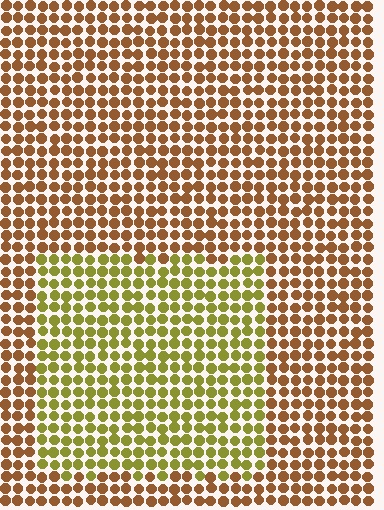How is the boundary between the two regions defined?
The boundary is defined purely by a slight shift in hue (about 42 degrees). Spacing, size, and orientation are identical on both sides.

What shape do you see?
I see a rectangle.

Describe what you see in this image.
The image is filled with small brown elements in a uniform arrangement. A rectangle-shaped region is visible where the elements are tinted to a slightly different hue, forming a subtle color boundary.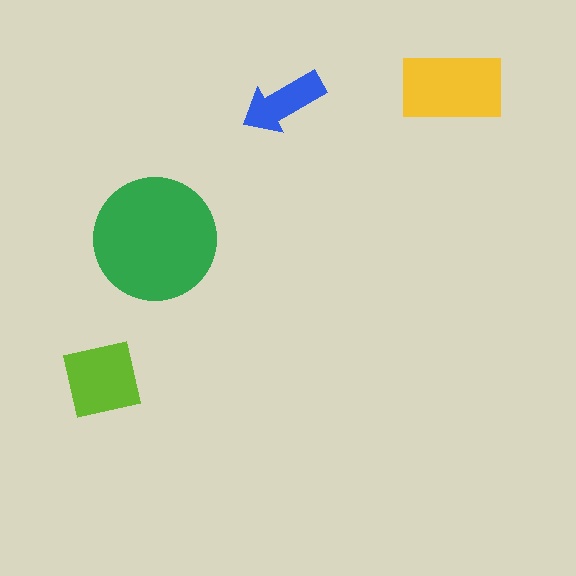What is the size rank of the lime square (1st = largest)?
3rd.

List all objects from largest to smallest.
The green circle, the yellow rectangle, the lime square, the blue arrow.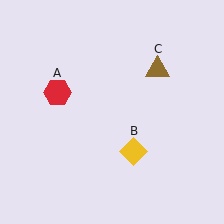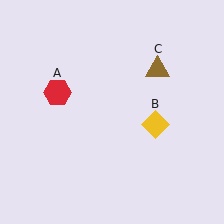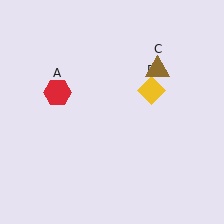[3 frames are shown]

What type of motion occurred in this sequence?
The yellow diamond (object B) rotated counterclockwise around the center of the scene.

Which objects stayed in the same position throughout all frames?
Red hexagon (object A) and brown triangle (object C) remained stationary.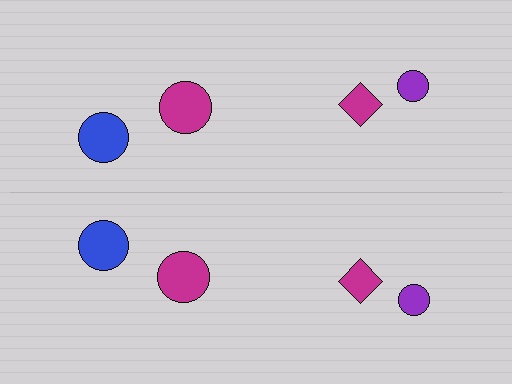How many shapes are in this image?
There are 8 shapes in this image.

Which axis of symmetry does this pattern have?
The pattern has a horizontal axis of symmetry running through the center of the image.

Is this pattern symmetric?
Yes, this pattern has bilateral (reflection) symmetry.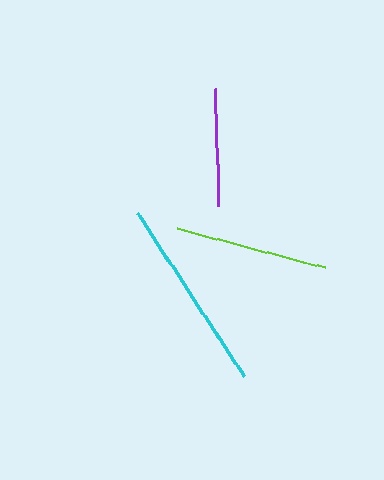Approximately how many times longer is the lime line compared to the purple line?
The lime line is approximately 1.3 times the length of the purple line.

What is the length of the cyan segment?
The cyan segment is approximately 194 pixels long.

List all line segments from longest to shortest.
From longest to shortest: cyan, lime, purple.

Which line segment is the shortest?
The purple line is the shortest at approximately 119 pixels.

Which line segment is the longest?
The cyan line is the longest at approximately 194 pixels.